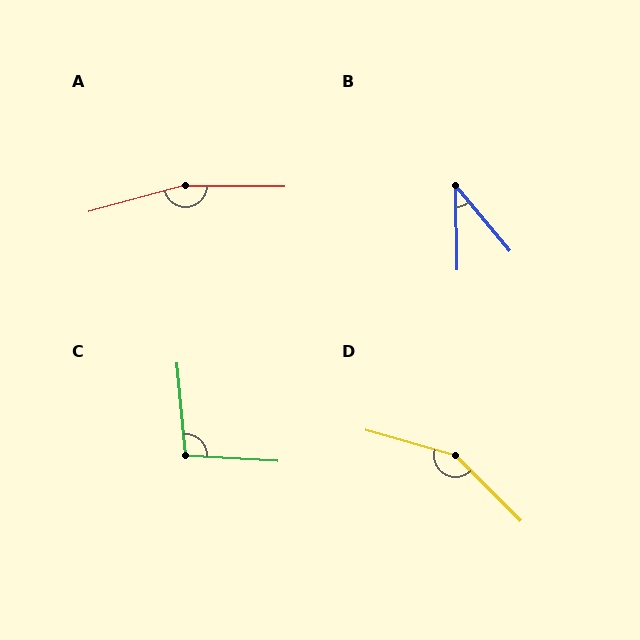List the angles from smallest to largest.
B (39°), C (99°), D (151°), A (164°).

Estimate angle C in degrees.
Approximately 99 degrees.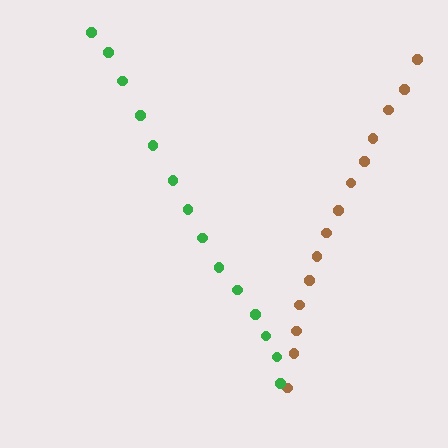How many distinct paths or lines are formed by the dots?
There are 2 distinct paths.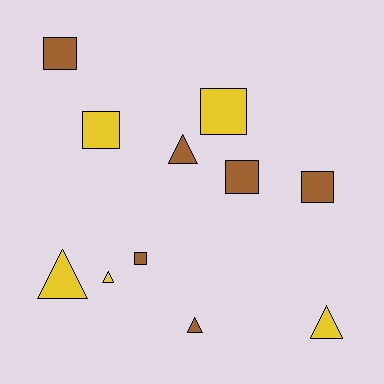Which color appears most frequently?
Brown, with 6 objects.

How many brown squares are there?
There are 4 brown squares.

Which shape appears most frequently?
Square, with 6 objects.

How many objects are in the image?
There are 11 objects.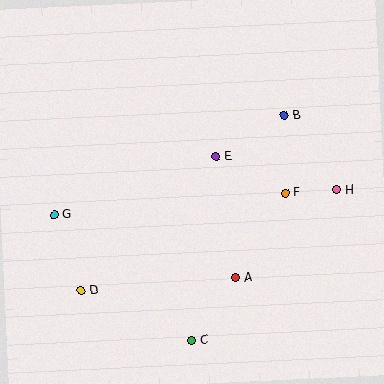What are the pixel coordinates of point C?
Point C is at (192, 341).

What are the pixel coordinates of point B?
Point B is at (284, 115).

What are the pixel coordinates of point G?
Point G is at (54, 215).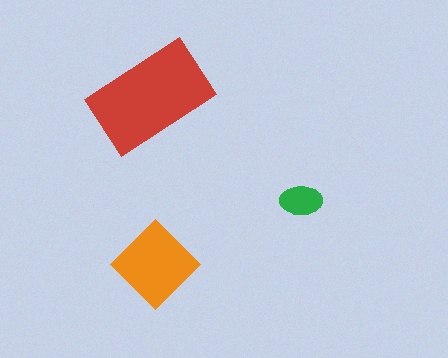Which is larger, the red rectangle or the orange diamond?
The red rectangle.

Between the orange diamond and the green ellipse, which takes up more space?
The orange diamond.